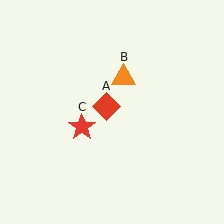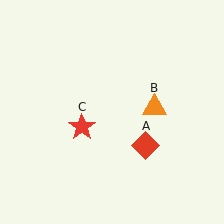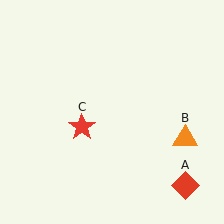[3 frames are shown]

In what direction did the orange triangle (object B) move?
The orange triangle (object B) moved down and to the right.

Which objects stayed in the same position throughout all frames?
Red star (object C) remained stationary.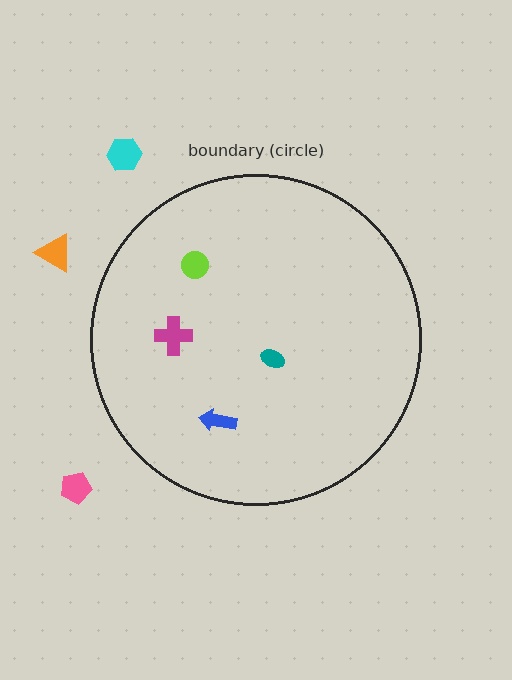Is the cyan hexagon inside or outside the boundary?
Outside.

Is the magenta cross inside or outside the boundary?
Inside.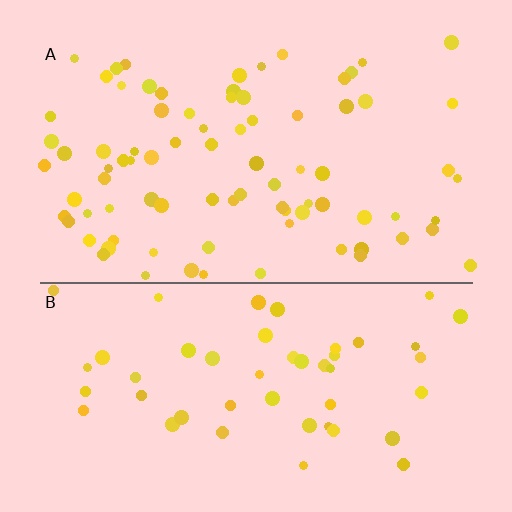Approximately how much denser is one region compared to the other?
Approximately 1.6× — region A over region B.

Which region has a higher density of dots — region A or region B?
A (the top).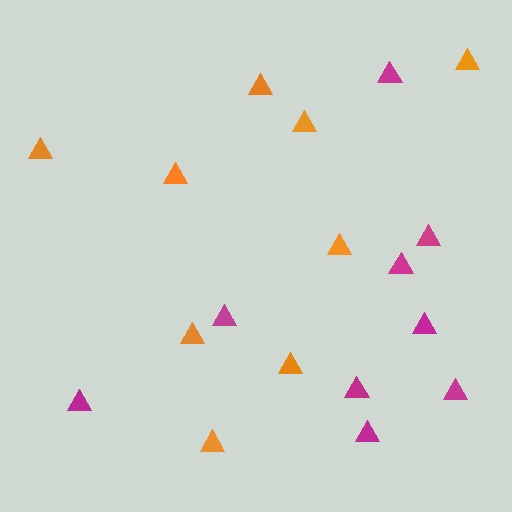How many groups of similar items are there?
There are 2 groups: one group of magenta triangles (9) and one group of orange triangles (9).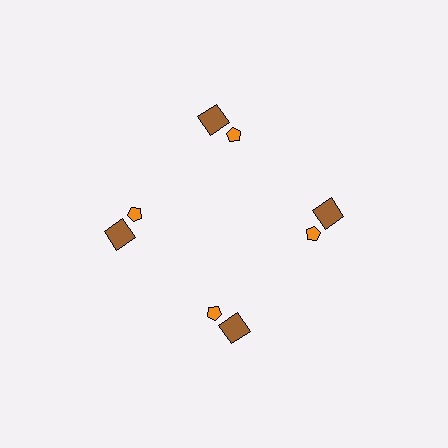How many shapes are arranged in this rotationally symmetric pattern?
There are 8 shapes, arranged in 4 groups of 2.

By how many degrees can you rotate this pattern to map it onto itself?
The pattern maps onto itself every 90 degrees of rotation.